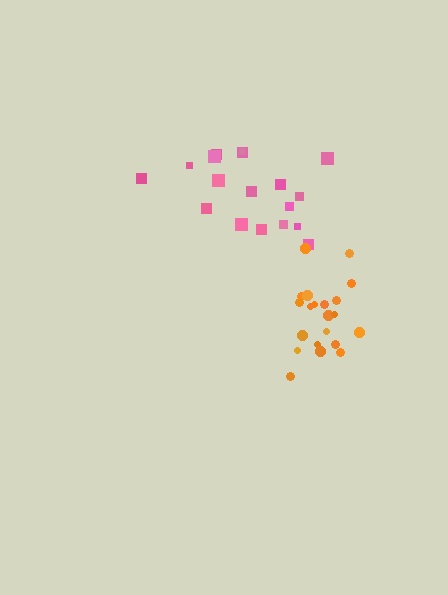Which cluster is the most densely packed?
Orange.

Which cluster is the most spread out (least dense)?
Pink.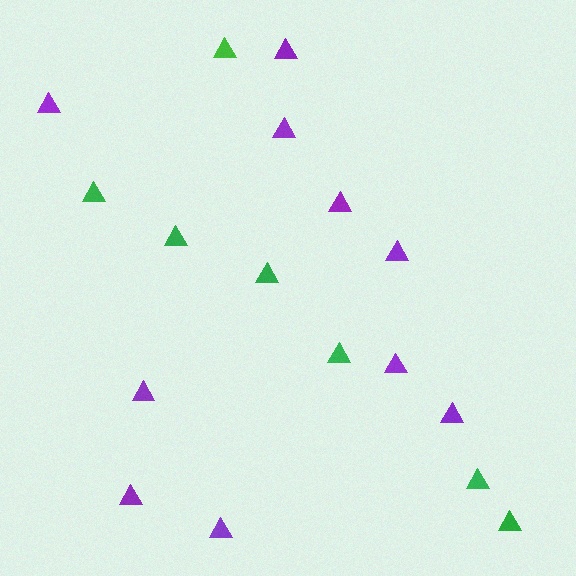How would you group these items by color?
There are 2 groups: one group of purple triangles (10) and one group of green triangles (7).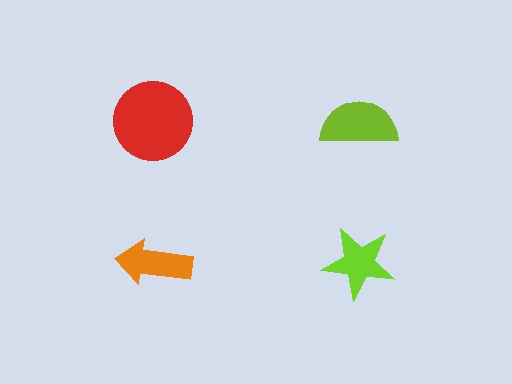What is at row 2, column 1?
An orange arrow.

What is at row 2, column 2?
A lime star.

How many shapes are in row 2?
2 shapes.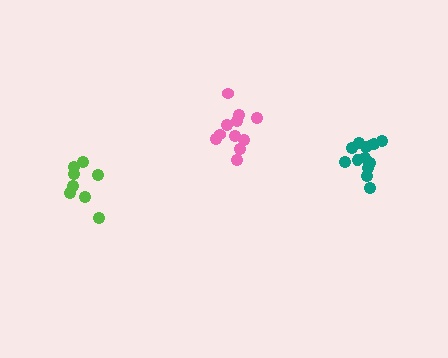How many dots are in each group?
Group 1: 8 dots, Group 2: 11 dots, Group 3: 13 dots (32 total).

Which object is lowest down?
The lime cluster is bottommost.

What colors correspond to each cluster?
The clusters are colored: lime, pink, teal.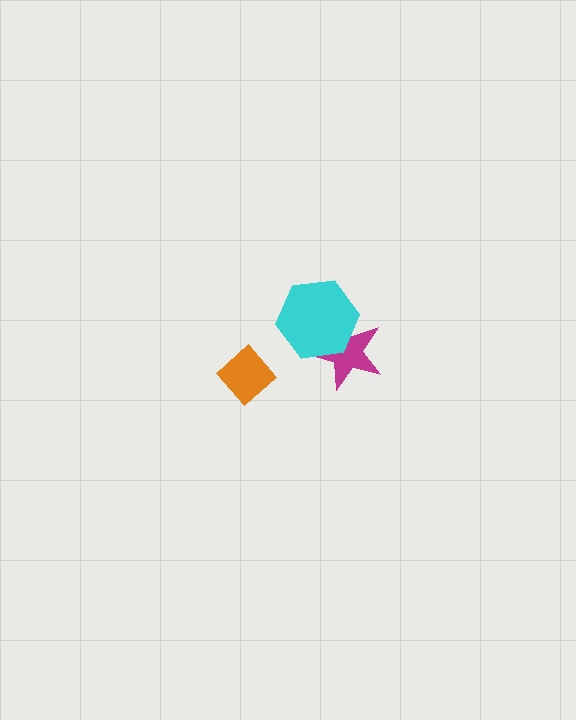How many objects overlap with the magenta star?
1 object overlaps with the magenta star.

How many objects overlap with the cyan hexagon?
1 object overlaps with the cyan hexagon.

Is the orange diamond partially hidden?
No, no other shape covers it.